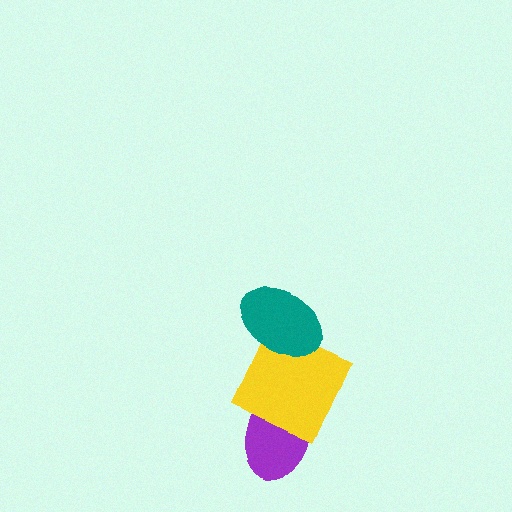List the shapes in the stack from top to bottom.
From top to bottom: the teal ellipse, the yellow square, the purple ellipse.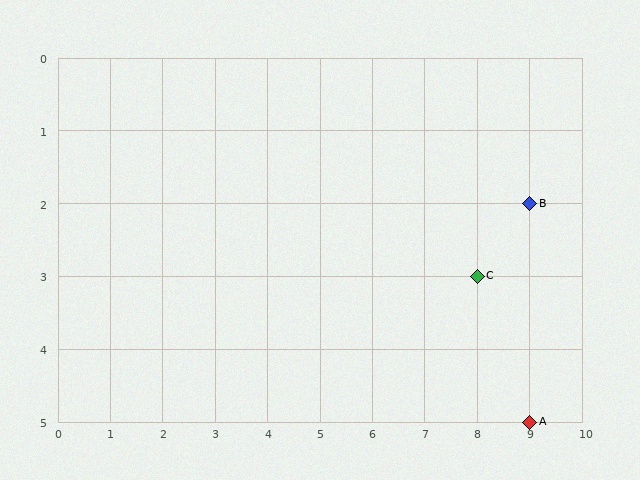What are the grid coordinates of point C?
Point C is at grid coordinates (8, 3).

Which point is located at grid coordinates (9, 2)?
Point B is at (9, 2).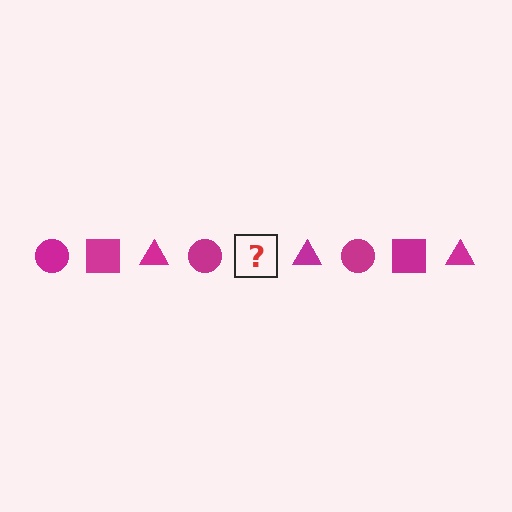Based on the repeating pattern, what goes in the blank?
The blank should be a magenta square.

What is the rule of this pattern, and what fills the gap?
The rule is that the pattern cycles through circle, square, triangle shapes in magenta. The gap should be filled with a magenta square.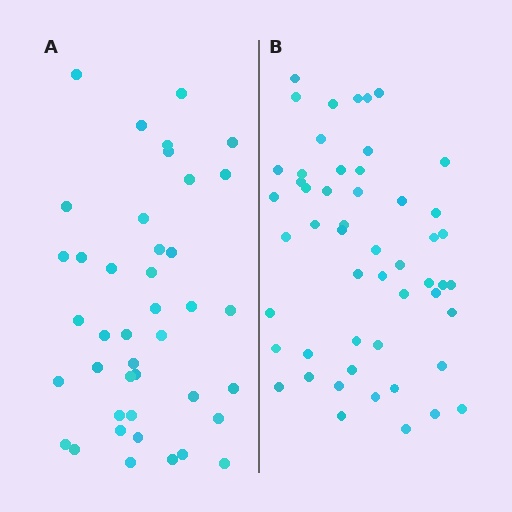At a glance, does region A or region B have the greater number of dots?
Region B (the right region) has more dots.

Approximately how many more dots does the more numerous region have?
Region B has roughly 12 or so more dots than region A.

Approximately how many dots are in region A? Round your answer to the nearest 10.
About 40 dots. (The exact count is 41, which rounds to 40.)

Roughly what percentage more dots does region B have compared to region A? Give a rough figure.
About 25% more.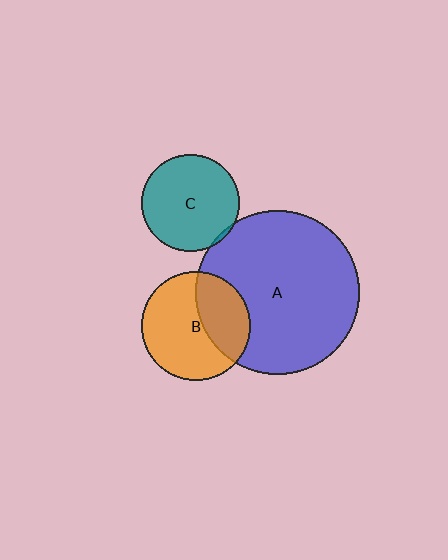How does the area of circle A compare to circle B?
Approximately 2.3 times.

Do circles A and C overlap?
Yes.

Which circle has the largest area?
Circle A (blue).